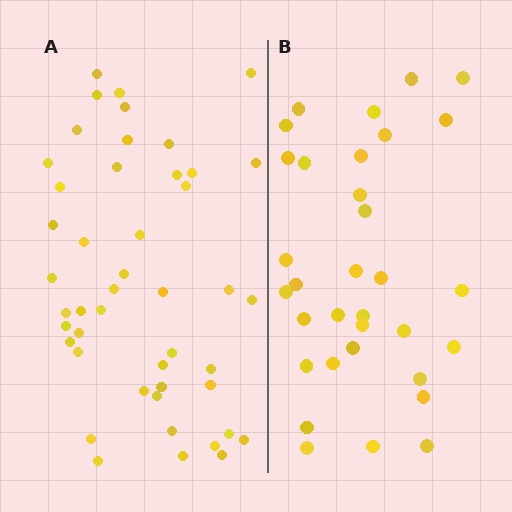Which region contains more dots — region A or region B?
Region A (the left region) has more dots.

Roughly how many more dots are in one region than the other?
Region A has approximately 15 more dots than region B.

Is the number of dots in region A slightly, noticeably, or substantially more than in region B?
Region A has noticeably more, but not dramatically so. The ratio is roughly 1.4 to 1.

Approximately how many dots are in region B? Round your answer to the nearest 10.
About 30 dots. (The exact count is 33, which rounds to 30.)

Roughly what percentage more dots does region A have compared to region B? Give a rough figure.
About 40% more.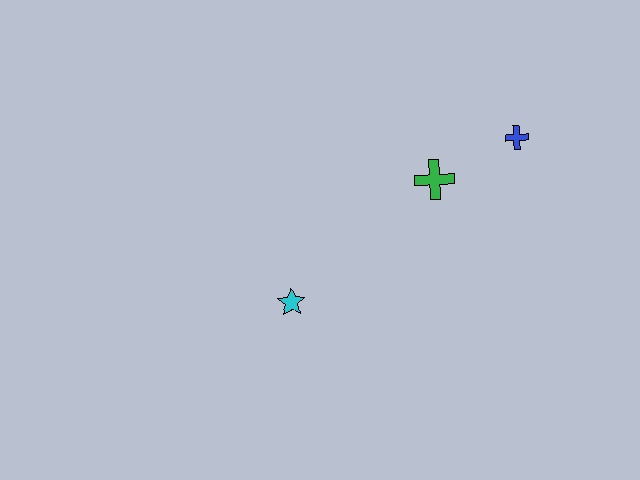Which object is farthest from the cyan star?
The blue cross is farthest from the cyan star.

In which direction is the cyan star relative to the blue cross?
The cyan star is to the left of the blue cross.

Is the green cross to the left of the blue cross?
Yes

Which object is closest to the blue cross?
The green cross is closest to the blue cross.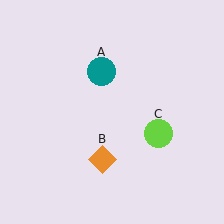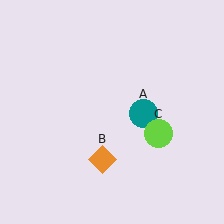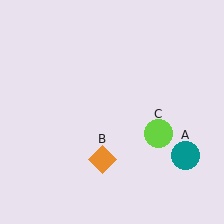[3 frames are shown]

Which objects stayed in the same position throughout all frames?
Orange diamond (object B) and lime circle (object C) remained stationary.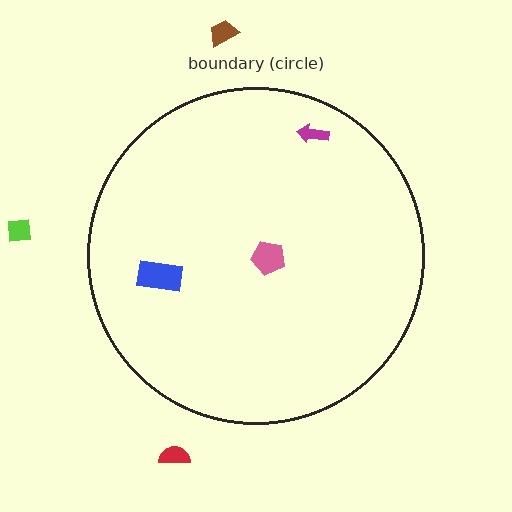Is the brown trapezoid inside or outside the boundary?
Outside.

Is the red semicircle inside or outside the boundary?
Outside.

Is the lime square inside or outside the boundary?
Outside.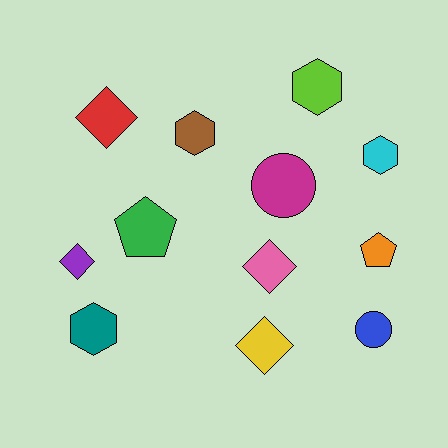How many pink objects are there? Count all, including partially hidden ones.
There is 1 pink object.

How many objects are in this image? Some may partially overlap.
There are 12 objects.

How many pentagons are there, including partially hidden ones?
There are 2 pentagons.